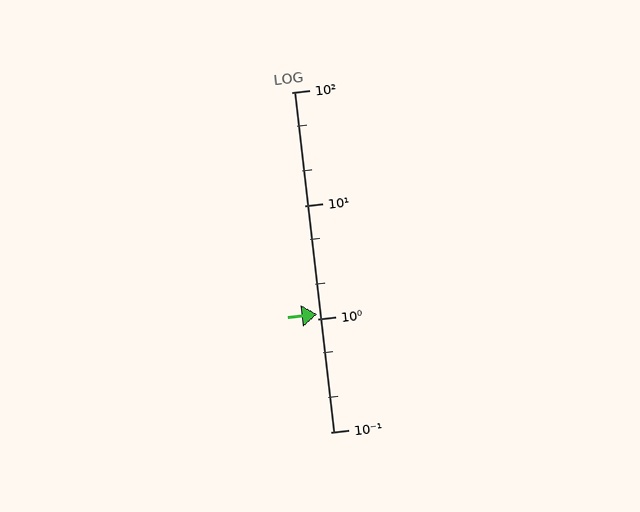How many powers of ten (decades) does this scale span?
The scale spans 3 decades, from 0.1 to 100.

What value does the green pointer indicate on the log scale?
The pointer indicates approximately 1.1.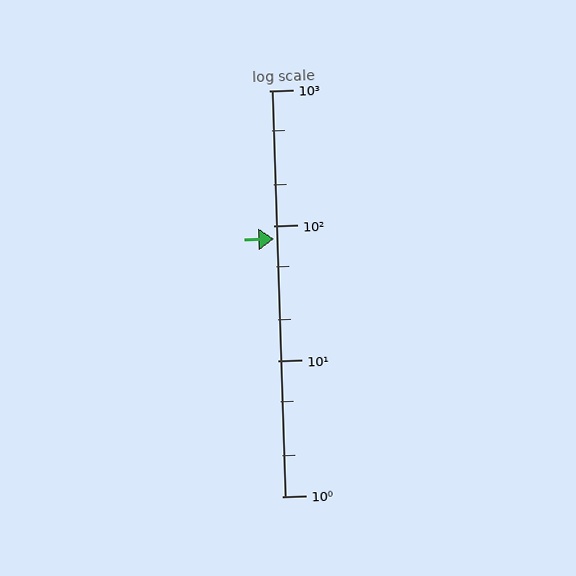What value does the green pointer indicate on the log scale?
The pointer indicates approximately 80.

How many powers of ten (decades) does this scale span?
The scale spans 3 decades, from 1 to 1000.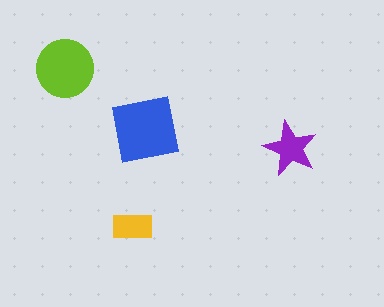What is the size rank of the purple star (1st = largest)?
3rd.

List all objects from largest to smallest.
The blue square, the lime circle, the purple star, the yellow rectangle.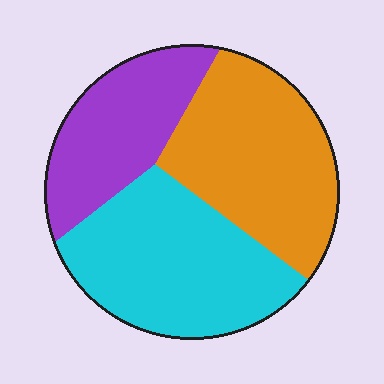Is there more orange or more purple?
Orange.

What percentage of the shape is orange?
Orange covers about 35% of the shape.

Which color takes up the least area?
Purple, at roughly 25%.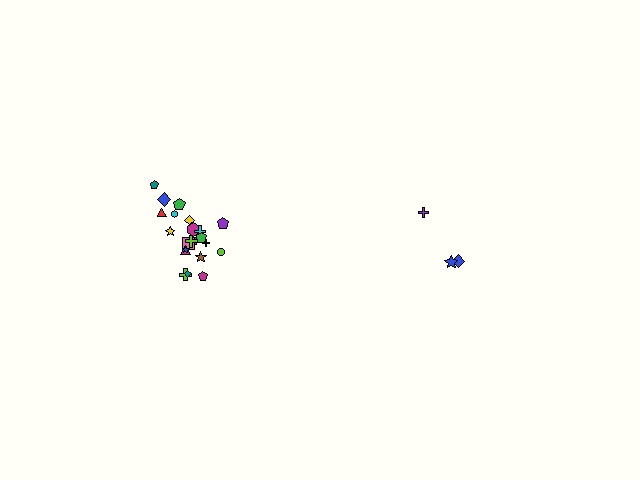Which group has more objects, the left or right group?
The left group.